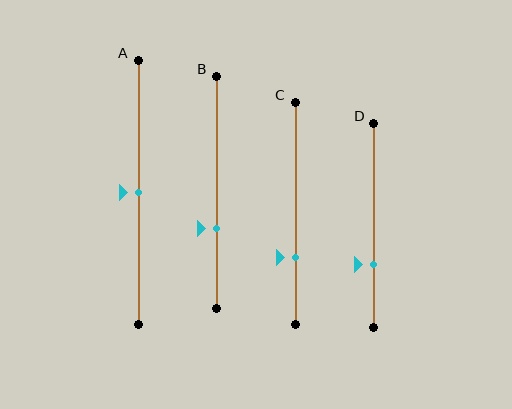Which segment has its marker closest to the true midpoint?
Segment A has its marker closest to the true midpoint.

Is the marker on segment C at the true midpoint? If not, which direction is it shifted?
No, the marker on segment C is shifted downward by about 20% of the segment length.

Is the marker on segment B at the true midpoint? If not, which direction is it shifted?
No, the marker on segment B is shifted downward by about 16% of the segment length.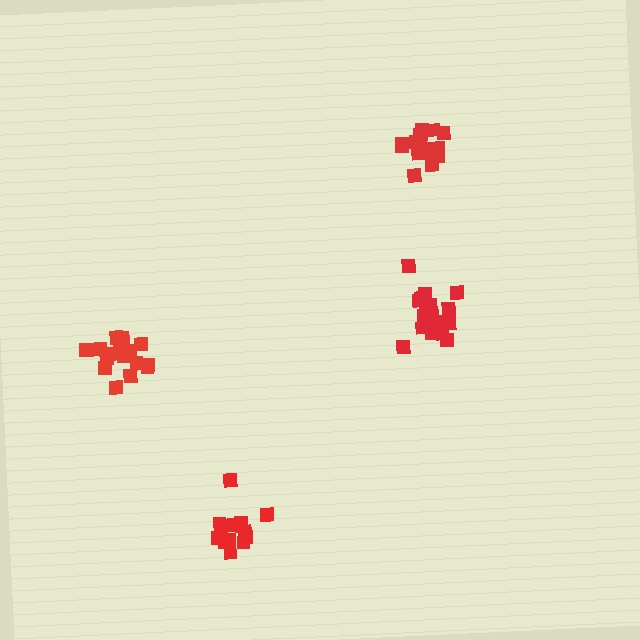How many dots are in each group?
Group 1: 20 dots, Group 2: 14 dots, Group 3: 17 dots, Group 4: 18 dots (69 total).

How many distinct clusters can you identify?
There are 4 distinct clusters.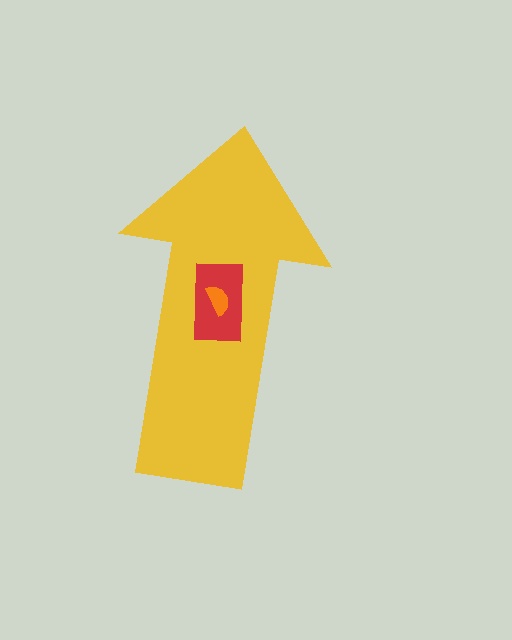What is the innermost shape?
The orange semicircle.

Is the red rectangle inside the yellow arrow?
Yes.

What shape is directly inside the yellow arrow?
The red rectangle.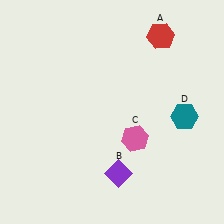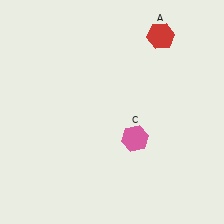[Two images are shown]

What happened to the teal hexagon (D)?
The teal hexagon (D) was removed in Image 2. It was in the bottom-right area of Image 1.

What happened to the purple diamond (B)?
The purple diamond (B) was removed in Image 2. It was in the bottom-right area of Image 1.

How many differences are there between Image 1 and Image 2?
There are 2 differences between the two images.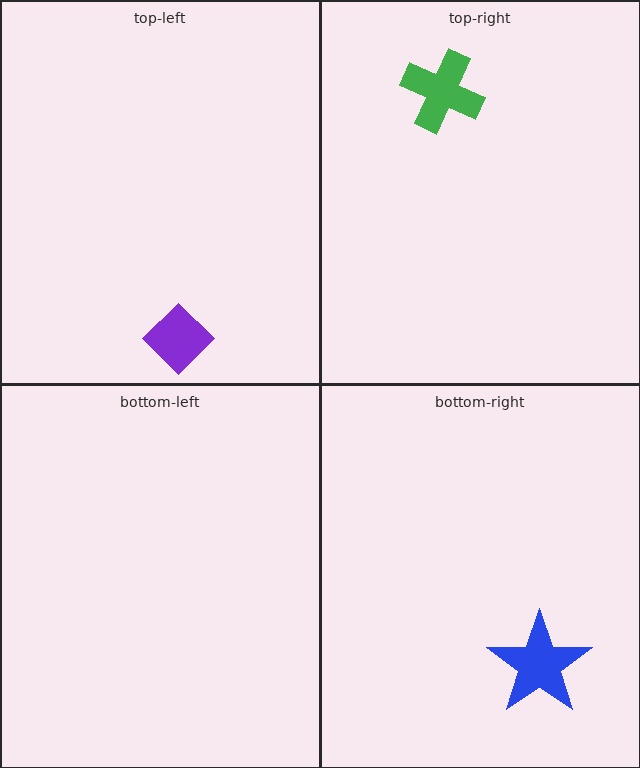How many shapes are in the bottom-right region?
1.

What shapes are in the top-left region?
The purple diamond.